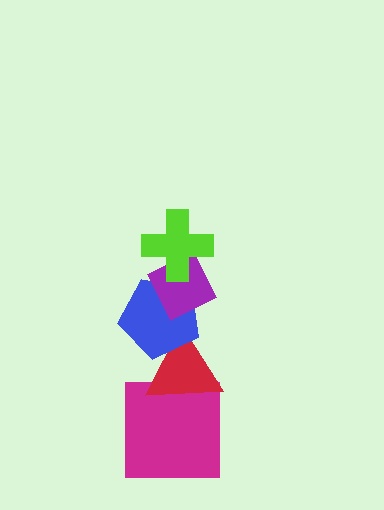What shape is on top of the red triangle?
The blue pentagon is on top of the red triangle.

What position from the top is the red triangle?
The red triangle is 4th from the top.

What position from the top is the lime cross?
The lime cross is 1st from the top.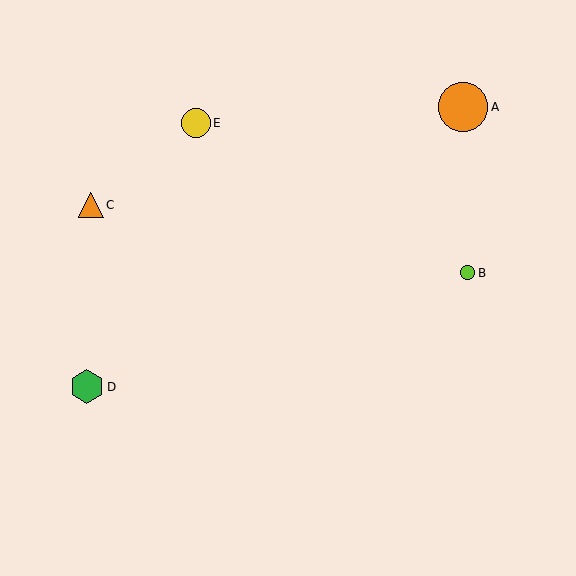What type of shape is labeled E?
Shape E is a yellow circle.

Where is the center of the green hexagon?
The center of the green hexagon is at (87, 387).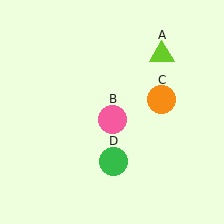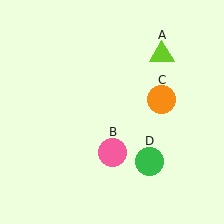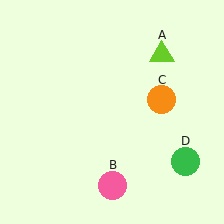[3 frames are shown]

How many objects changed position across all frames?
2 objects changed position: pink circle (object B), green circle (object D).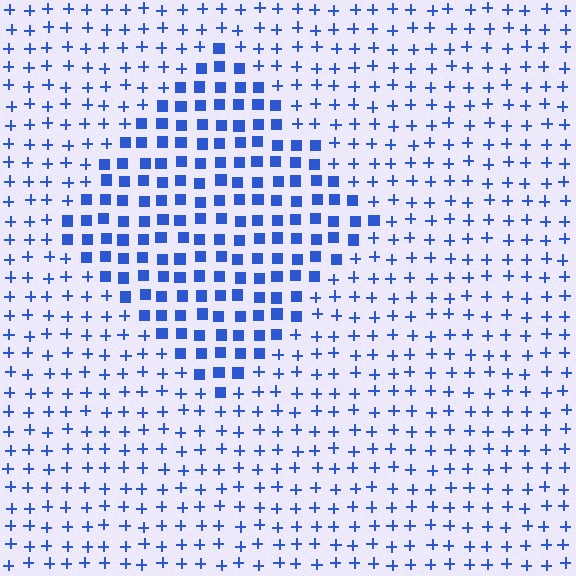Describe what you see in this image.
The image is filled with small blue elements arranged in a uniform grid. A diamond-shaped region contains squares, while the surrounding area contains plus signs. The boundary is defined purely by the change in element shape.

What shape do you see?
I see a diamond.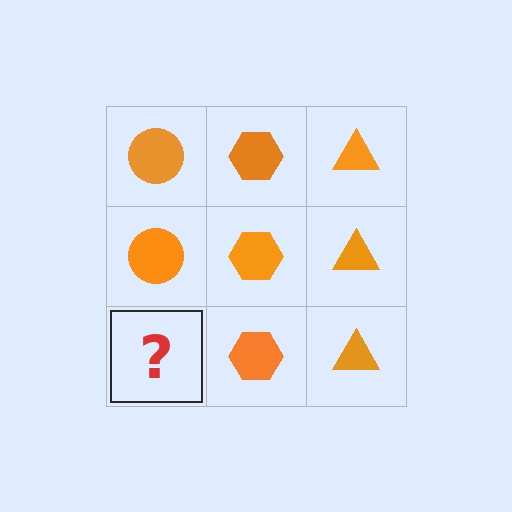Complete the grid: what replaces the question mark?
The question mark should be replaced with an orange circle.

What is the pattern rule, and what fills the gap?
The rule is that each column has a consistent shape. The gap should be filled with an orange circle.